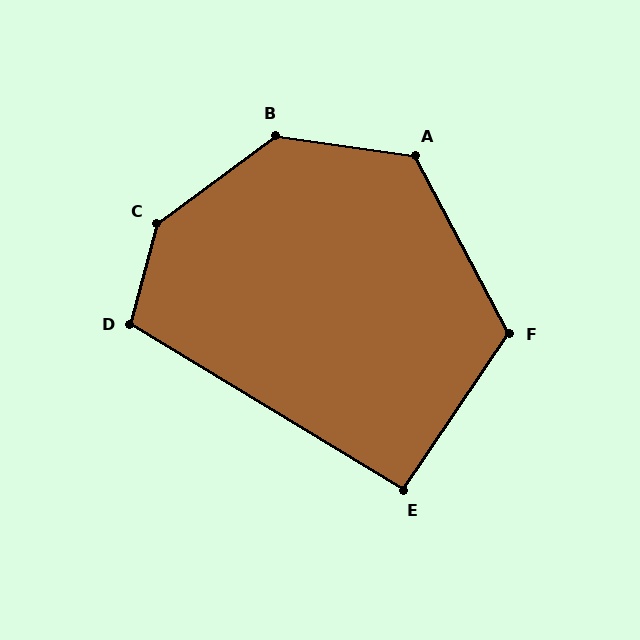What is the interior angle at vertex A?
Approximately 126 degrees (obtuse).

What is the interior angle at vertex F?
Approximately 118 degrees (obtuse).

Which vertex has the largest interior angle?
C, at approximately 141 degrees.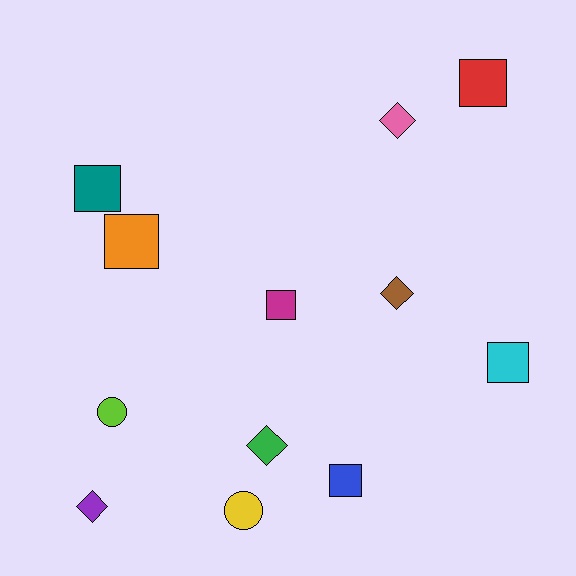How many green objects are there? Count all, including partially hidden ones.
There is 1 green object.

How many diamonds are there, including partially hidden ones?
There are 4 diamonds.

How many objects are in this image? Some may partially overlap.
There are 12 objects.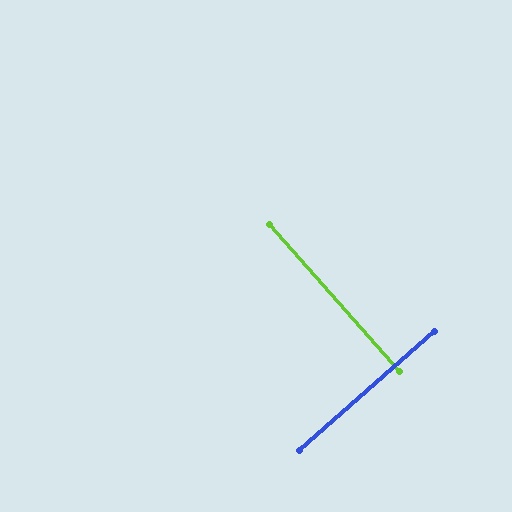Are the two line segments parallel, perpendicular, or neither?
Perpendicular — they meet at approximately 90°.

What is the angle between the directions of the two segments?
Approximately 90 degrees.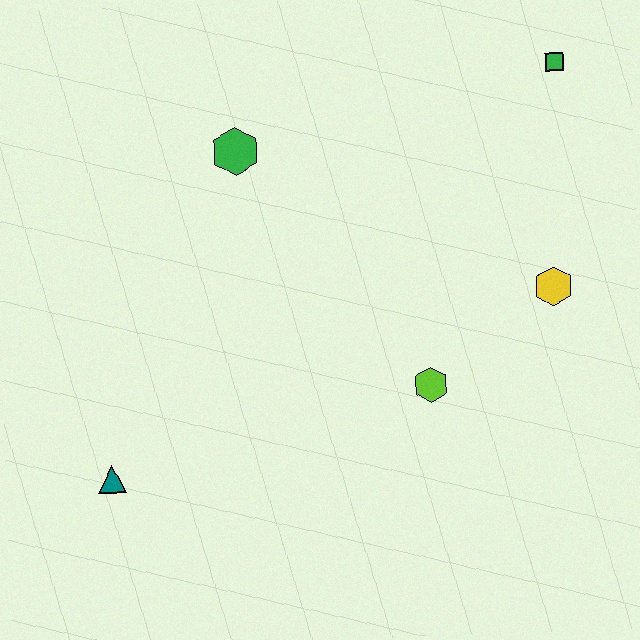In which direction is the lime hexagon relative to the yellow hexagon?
The lime hexagon is to the left of the yellow hexagon.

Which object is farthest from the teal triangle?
The green square is farthest from the teal triangle.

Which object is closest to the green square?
The yellow hexagon is closest to the green square.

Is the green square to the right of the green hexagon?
Yes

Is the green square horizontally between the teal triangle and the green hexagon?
No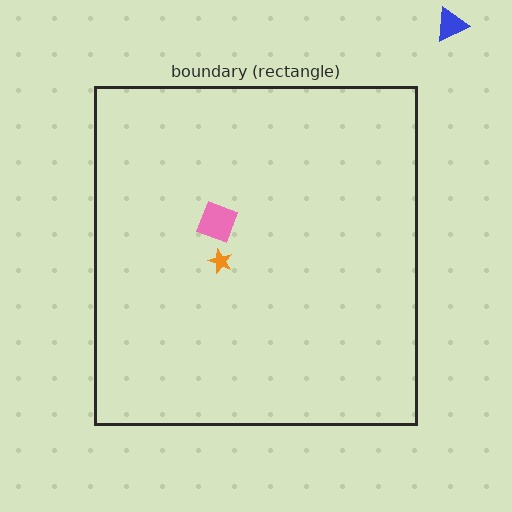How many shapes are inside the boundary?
2 inside, 1 outside.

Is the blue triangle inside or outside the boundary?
Outside.